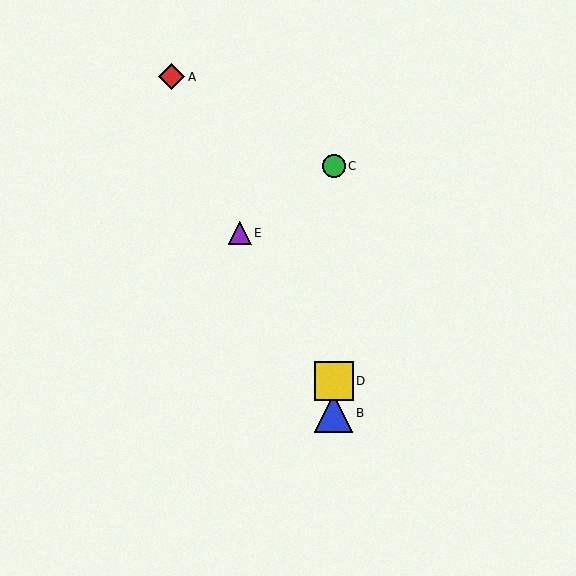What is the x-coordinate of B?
Object B is at x≈334.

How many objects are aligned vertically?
3 objects (B, C, D) are aligned vertically.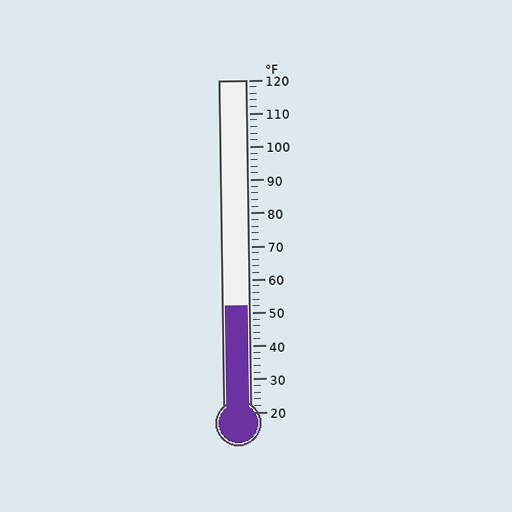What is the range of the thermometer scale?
The thermometer scale ranges from 20°F to 120°F.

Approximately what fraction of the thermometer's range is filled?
The thermometer is filled to approximately 30% of its range.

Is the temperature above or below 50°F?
The temperature is above 50°F.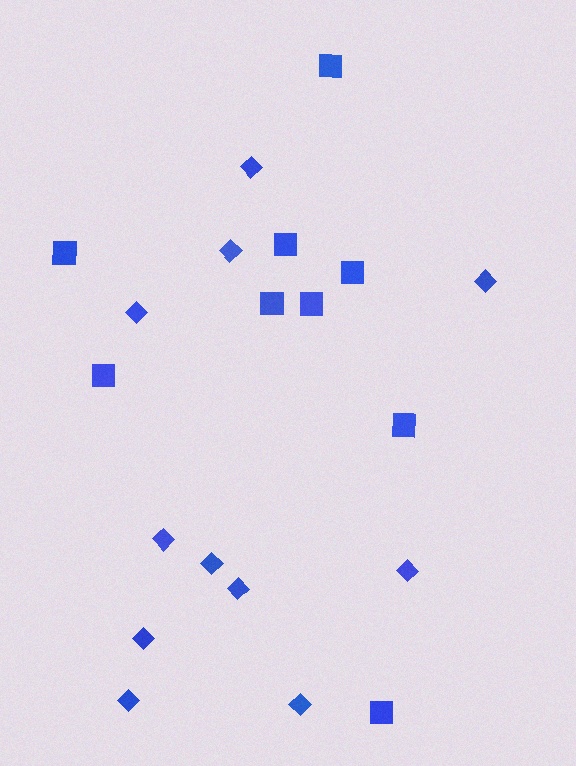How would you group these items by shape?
There are 2 groups: one group of diamonds (11) and one group of squares (9).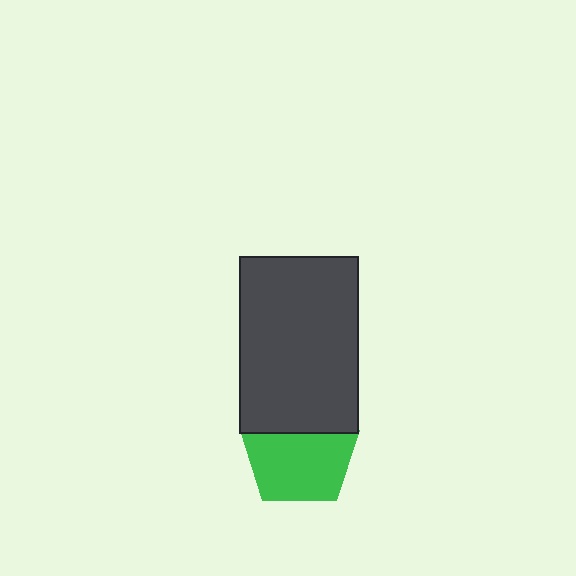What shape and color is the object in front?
The object in front is a dark gray rectangle.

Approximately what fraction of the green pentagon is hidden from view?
Roughly 31% of the green pentagon is hidden behind the dark gray rectangle.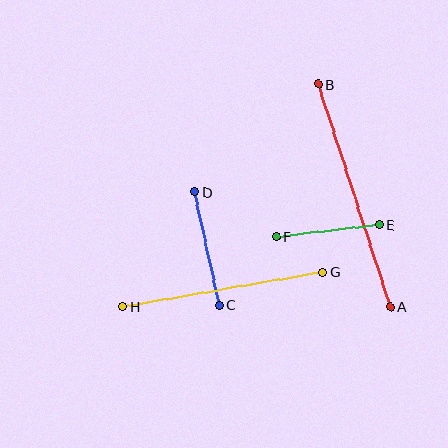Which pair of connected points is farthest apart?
Points A and B are farthest apart.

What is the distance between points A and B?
The distance is approximately 234 pixels.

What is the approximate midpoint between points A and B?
The midpoint is at approximately (354, 195) pixels.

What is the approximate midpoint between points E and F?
The midpoint is at approximately (328, 231) pixels.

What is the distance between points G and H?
The distance is approximately 203 pixels.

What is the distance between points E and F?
The distance is approximately 104 pixels.